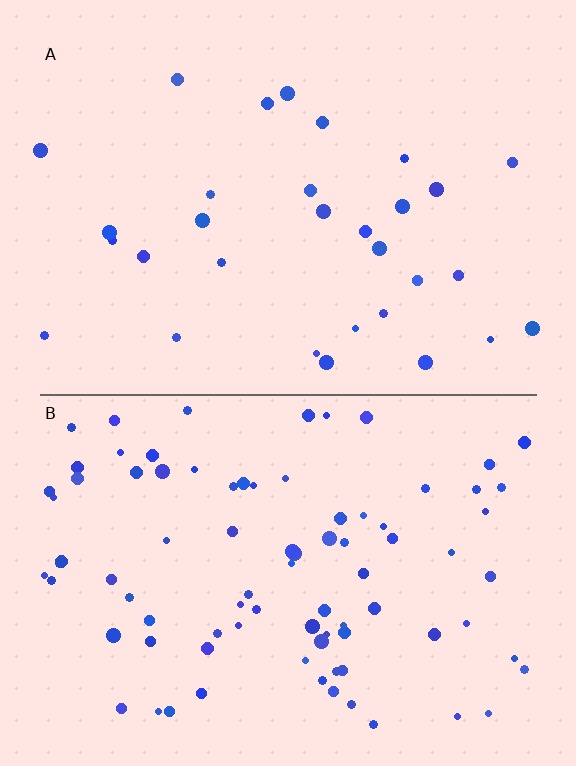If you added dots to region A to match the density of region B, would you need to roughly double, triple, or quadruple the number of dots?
Approximately triple.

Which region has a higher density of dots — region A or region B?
B (the bottom).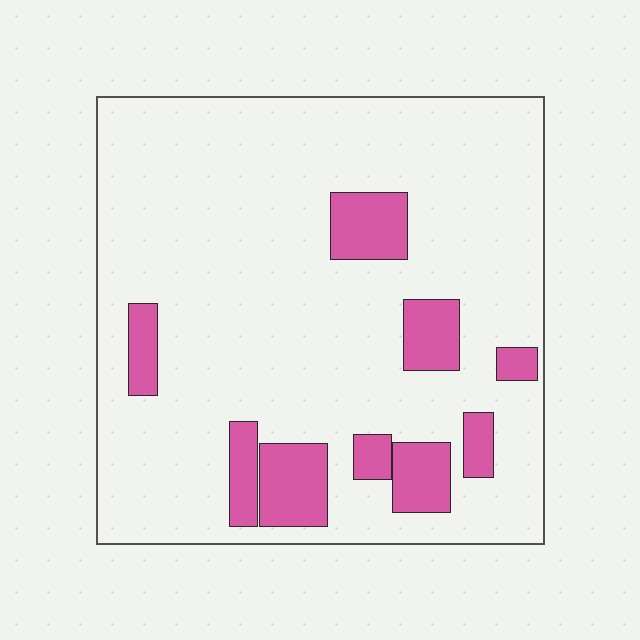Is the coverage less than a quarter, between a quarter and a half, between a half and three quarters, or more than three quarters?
Less than a quarter.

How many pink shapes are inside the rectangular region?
9.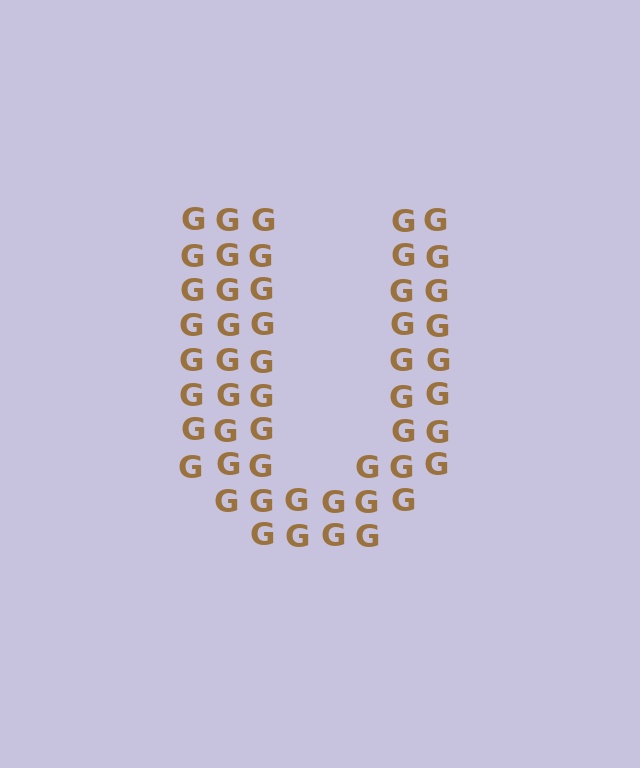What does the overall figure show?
The overall figure shows the letter U.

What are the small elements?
The small elements are letter G's.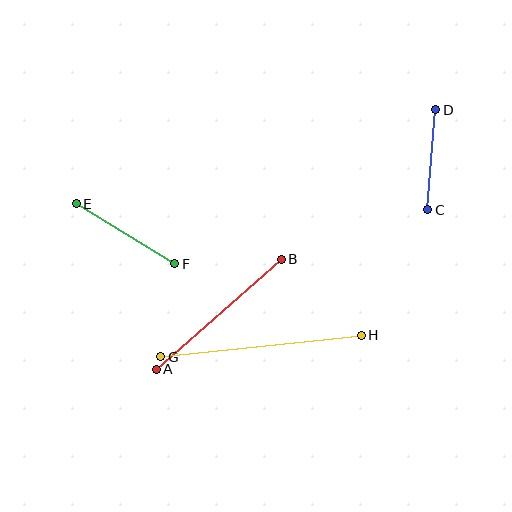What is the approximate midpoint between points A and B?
The midpoint is at approximately (219, 314) pixels.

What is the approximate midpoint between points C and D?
The midpoint is at approximately (432, 160) pixels.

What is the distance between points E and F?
The distance is approximately 115 pixels.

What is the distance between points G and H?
The distance is approximately 202 pixels.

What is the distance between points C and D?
The distance is approximately 100 pixels.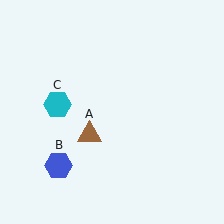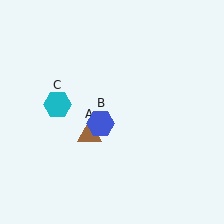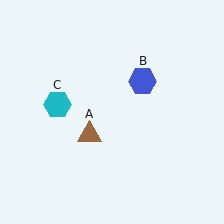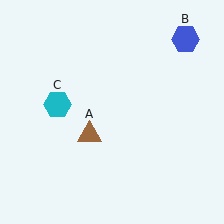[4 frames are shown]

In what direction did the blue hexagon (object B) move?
The blue hexagon (object B) moved up and to the right.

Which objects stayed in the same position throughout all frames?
Brown triangle (object A) and cyan hexagon (object C) remained stationary.